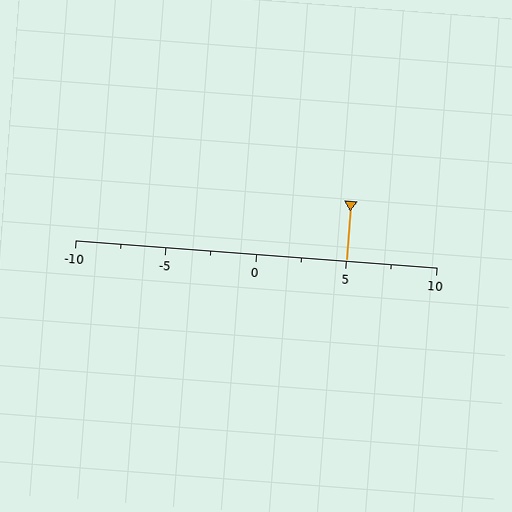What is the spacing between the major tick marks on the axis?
The major ticks are spaced 5 apart.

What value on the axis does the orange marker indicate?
The marker indicates approximately 5.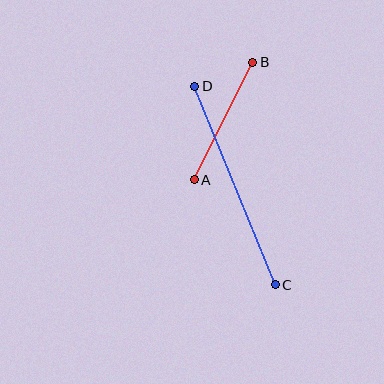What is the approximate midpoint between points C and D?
The midpoint is at approximately (235, 186) pixels.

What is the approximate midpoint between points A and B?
The midpoint is at approximately (224, 121) pixels.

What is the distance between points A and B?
The distance is approximately 131 pixels.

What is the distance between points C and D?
The distance is approximately 214 pixels.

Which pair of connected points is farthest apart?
Points C and D are farthest apart.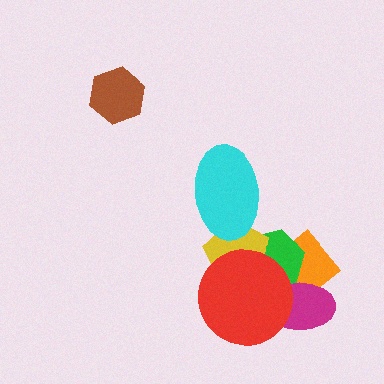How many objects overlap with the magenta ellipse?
3 objects overlap with the magenta ellipse.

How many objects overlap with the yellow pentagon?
3 objects overlap with the yellow pentagon.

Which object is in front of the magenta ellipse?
The red circle is in front of the magenta ellipse.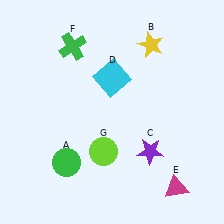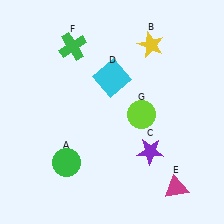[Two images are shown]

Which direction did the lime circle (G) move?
The lime circle (G) moved right.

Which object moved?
The lime circle (G) moved right.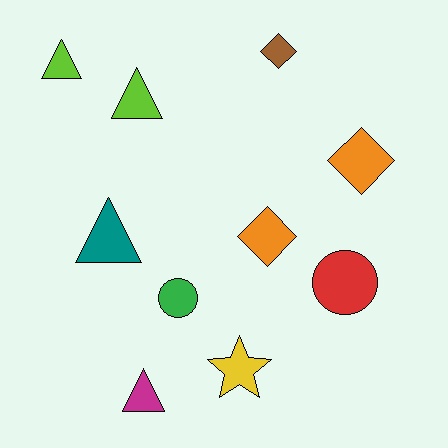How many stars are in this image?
There is 1 star.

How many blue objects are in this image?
There are no blue objects.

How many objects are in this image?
There are 10 objects.